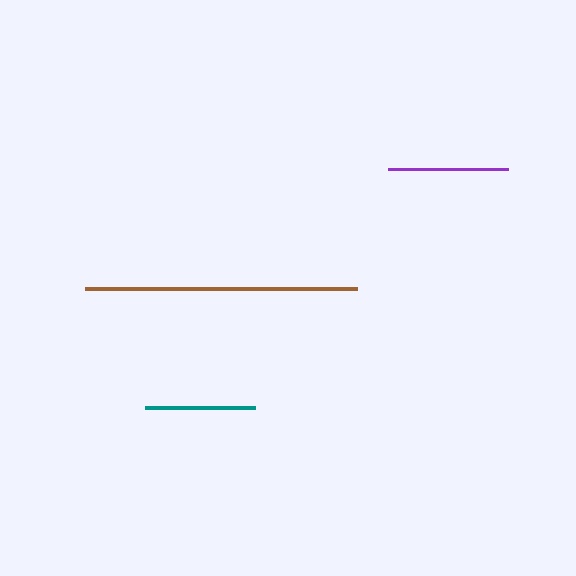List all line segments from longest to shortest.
From longest to shortest: brown, purple, teal.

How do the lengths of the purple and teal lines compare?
The purple and teal lines are approximately the same length.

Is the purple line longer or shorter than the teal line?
The purple line is longer than the teal line.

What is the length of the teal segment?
The teal segment is approximately 110 pixels long.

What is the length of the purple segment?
The purple segment is approximately 120 pixels long.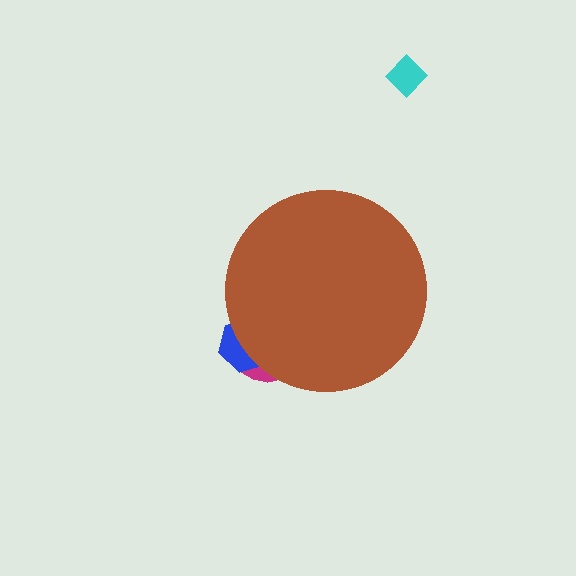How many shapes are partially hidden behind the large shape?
2 shapes are partially hidden.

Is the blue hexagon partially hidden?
Yes, the blue hexagon is partially hidden behind the brown circle.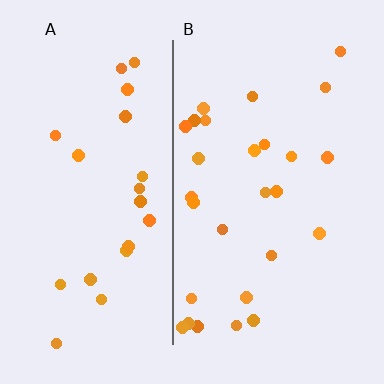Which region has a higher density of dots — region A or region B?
B (the right).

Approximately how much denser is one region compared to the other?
Approximately 1.2× — region B over region A.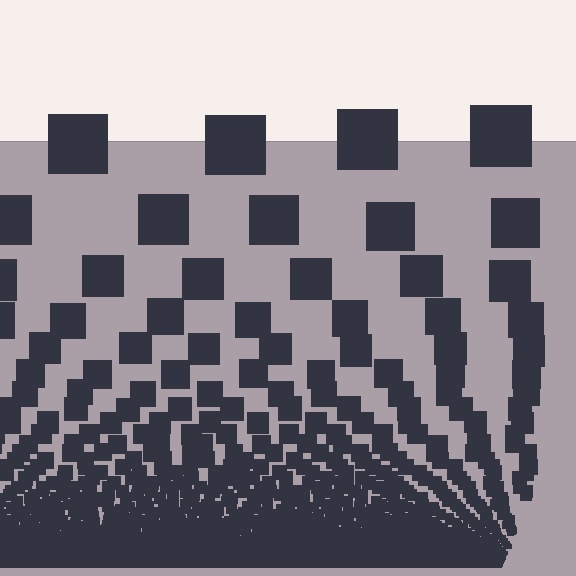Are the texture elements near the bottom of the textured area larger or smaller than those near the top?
Smaller. The gradient is inverted — elements near the bottom are smaller and denser.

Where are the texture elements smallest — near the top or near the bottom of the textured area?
Near the bottom.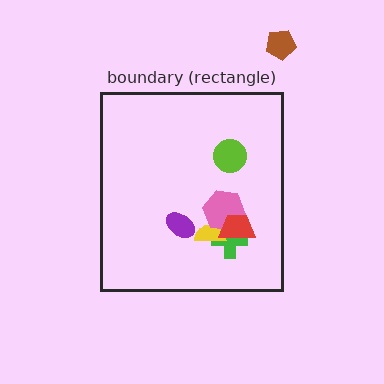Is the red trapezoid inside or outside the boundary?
Inside.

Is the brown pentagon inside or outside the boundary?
Outside.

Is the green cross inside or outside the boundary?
Inside.